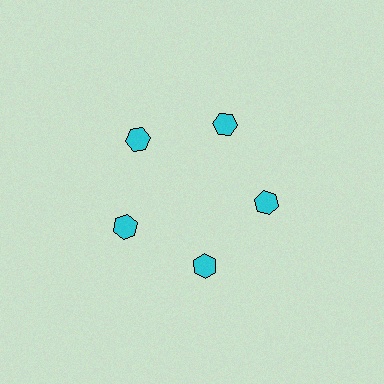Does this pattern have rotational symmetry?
Yes, this pattern has 5-fold rotational symmetry. It looks the same after rotating 72 degrees around the center.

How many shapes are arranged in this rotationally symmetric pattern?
There are 5 shapes, arranged in 5 groups of 1.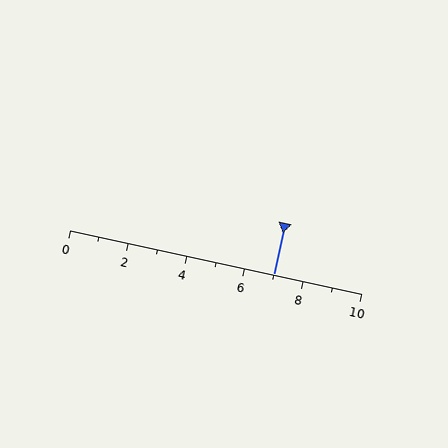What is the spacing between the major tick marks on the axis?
The major ticks are spaced 2 apart.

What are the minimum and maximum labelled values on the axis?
The axis runs from 0 to 10.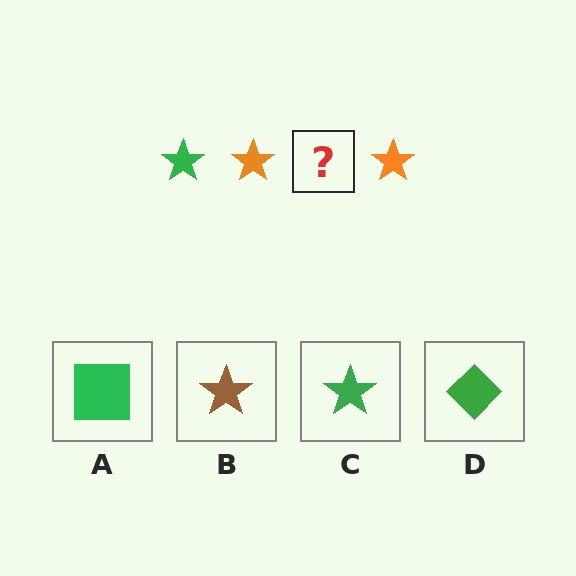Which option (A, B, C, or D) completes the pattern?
C.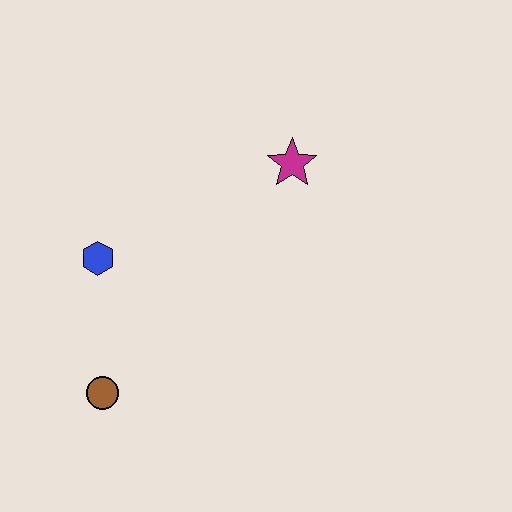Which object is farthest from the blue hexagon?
The magenta star is farthest from the blue hexagon.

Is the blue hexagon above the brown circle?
Yes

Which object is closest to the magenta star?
The blue hexagon is closest to the magenta star.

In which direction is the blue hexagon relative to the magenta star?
The blue hexagon is to the left of the magenta star.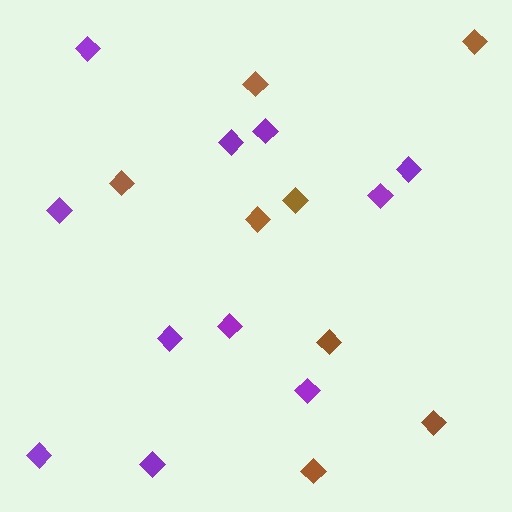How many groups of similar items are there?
There are 2 groups: one group of brown diamonds (8) and one group of purple diamonds (11).